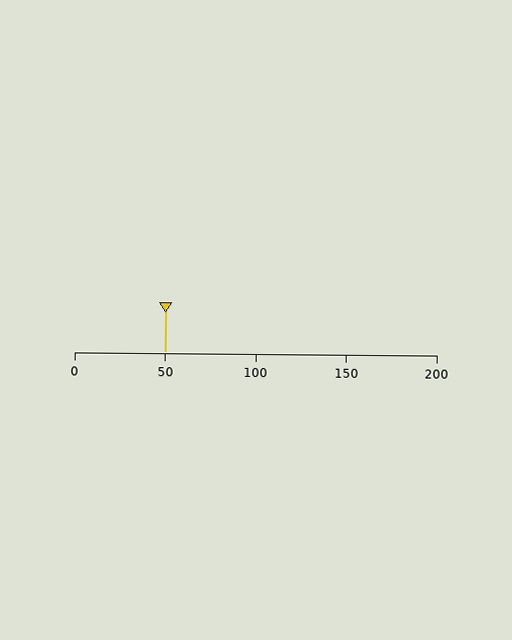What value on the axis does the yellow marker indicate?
The marker indicates approximately 50.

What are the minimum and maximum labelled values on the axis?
The axis runs from 0 to 200.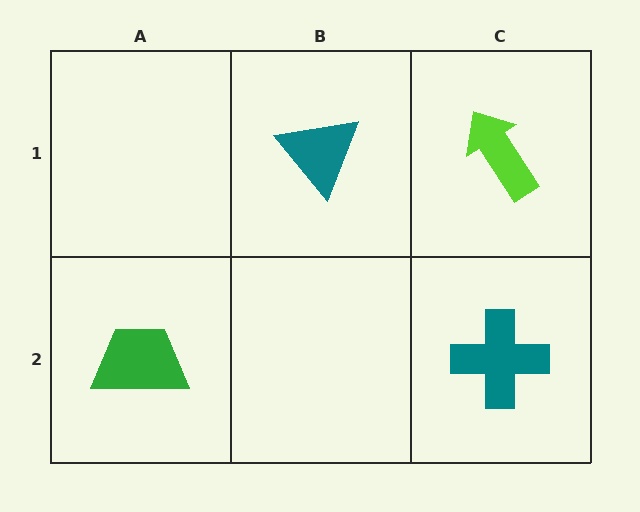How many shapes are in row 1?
2 shapes.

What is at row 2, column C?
A teal cross.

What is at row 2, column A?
A green trapezoid.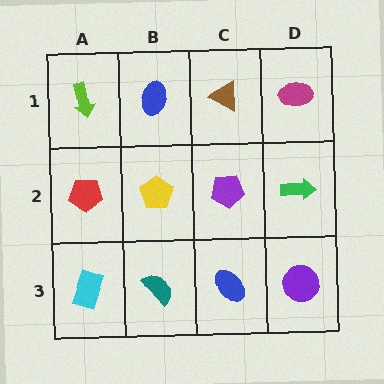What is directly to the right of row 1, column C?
A magenta ellipse.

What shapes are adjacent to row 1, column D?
A green arrow (row 2, column D), a brown triangle (row 1, column C).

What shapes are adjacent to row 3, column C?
A purple pentagon (row 2, column C), a teal semicircle (row 3, column B), a purple circle (row 3, column D).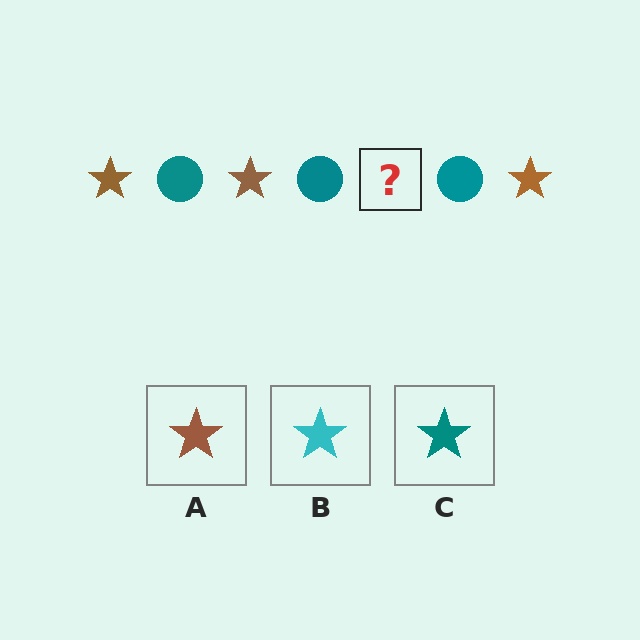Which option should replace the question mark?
Option A.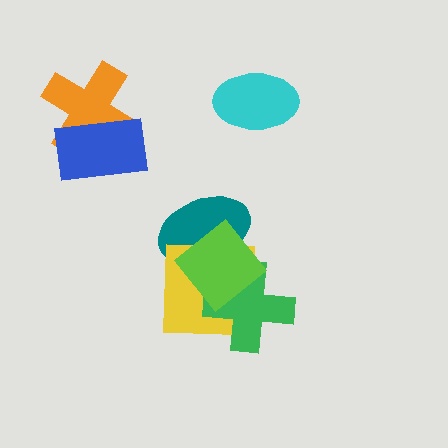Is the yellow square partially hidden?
Yes, it is partially covered by another shape.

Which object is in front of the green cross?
The lime diamond is in front of the green cross.